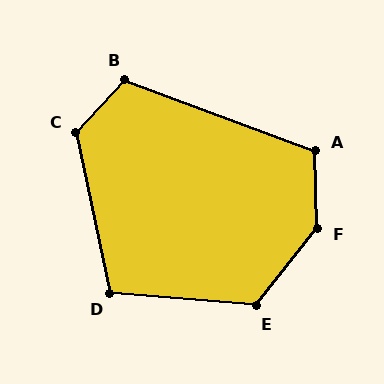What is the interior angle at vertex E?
Approximately 124 degrees (obtuse).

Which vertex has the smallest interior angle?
D, at approximately 107 degrees.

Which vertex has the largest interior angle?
F, at approximately 140 degrees.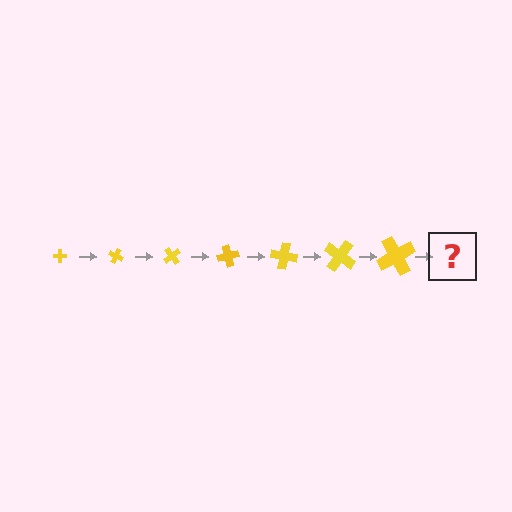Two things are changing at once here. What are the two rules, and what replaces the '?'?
The two rules are that the cross grows larger each step and it rotates 25 degrees each step. The '?' should be a cross, larger than the previous one and rotated 175 degrees from the start.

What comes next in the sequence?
The next element should be a cross, larger than the previous one and rotated 175 degrees from the start.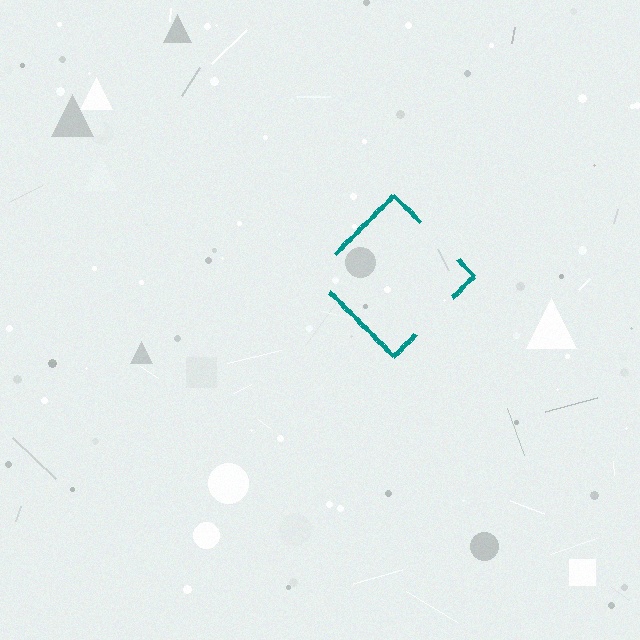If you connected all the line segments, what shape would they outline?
They would outline a diamond.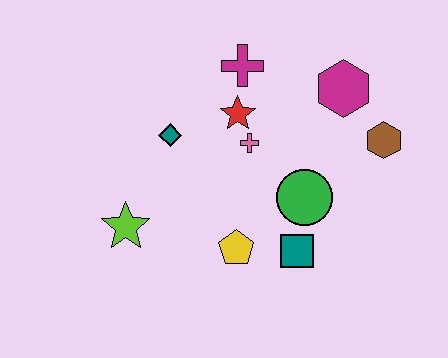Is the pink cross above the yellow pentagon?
Yes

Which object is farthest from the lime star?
The brown hexagon is farthest from the lime star.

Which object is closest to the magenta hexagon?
The brown hexagon is closest to the magenta hexagon.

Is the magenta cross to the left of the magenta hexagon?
Yes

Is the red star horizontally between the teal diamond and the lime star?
No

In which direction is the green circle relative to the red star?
The green circle is below the red star.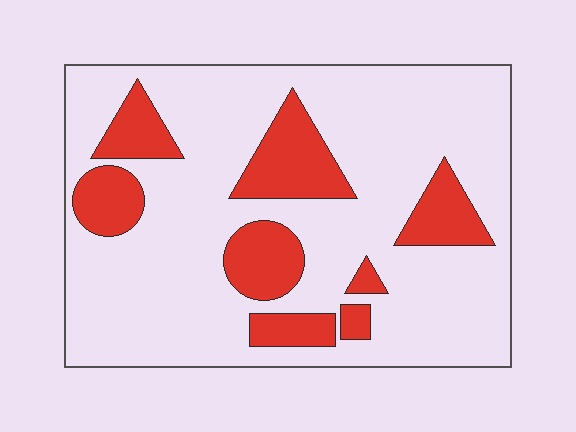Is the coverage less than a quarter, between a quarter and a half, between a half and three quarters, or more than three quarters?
Less than a quarter.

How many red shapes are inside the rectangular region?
8.